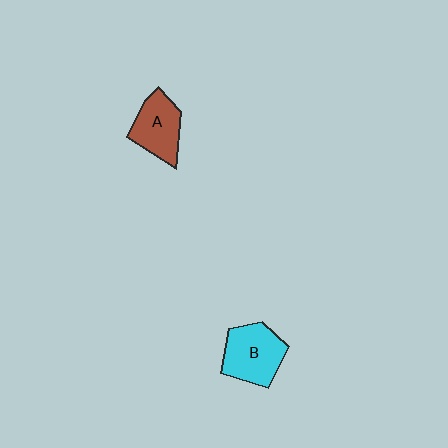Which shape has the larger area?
Shape B (cyan).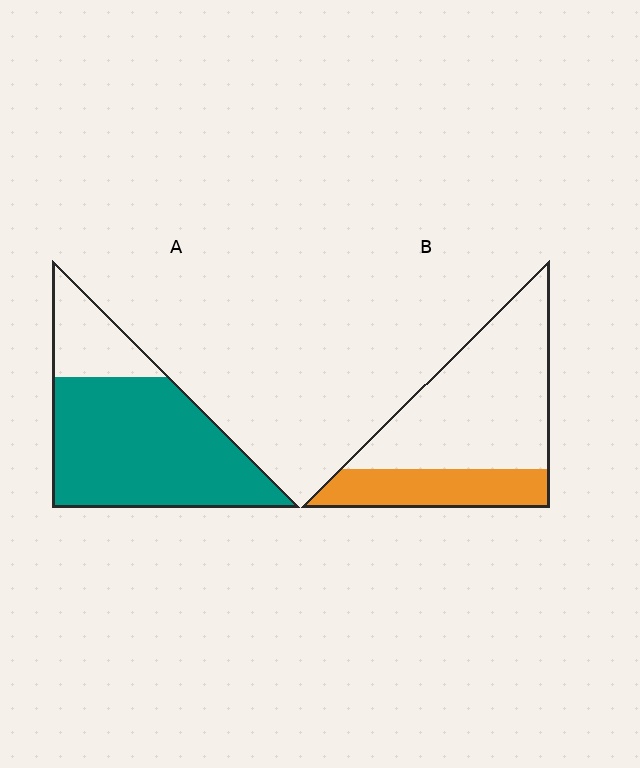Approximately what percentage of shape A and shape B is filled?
A is approximately 80% and B is approximately 30%.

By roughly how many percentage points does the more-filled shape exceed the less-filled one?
By roughly 50 percentage points (A over B).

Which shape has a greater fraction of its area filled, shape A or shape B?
Shape A.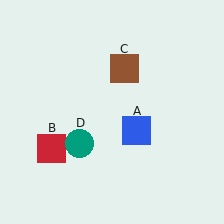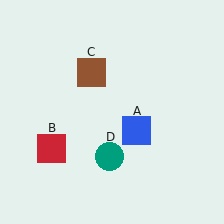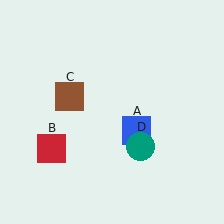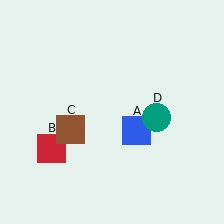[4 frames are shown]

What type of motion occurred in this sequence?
The brown square (object C), teal circle (object D) rotated counterclockwise around the center of the scene.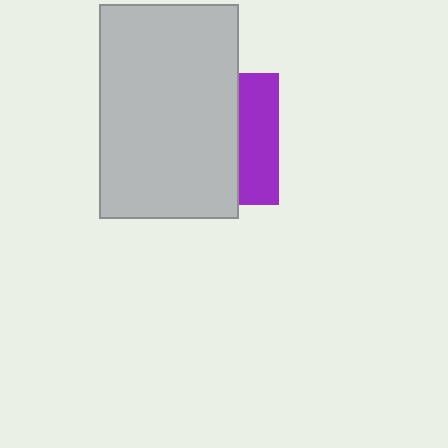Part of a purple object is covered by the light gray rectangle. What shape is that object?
It is a square.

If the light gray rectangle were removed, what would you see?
You would see the complete purple square.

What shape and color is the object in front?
The object in front is a light gray rectangle.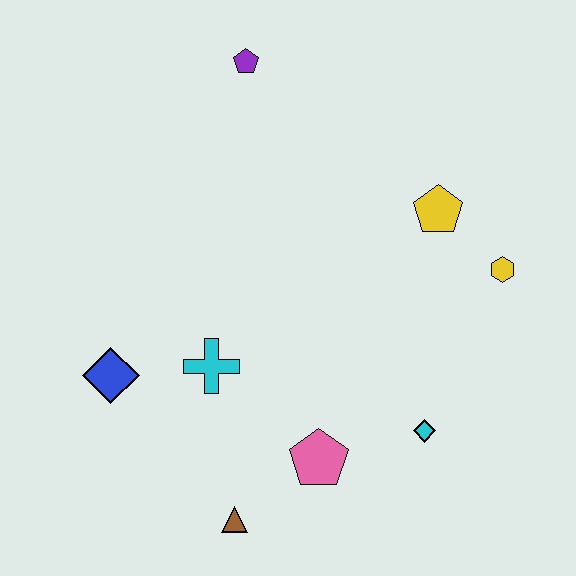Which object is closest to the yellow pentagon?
The yellow hexagon is closest to the yellow pentagon.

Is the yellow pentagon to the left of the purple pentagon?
No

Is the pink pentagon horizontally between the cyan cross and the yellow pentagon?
Yes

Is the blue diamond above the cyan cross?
No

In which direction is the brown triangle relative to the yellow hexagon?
The brown triangle is to the left of the yellow hexagon.